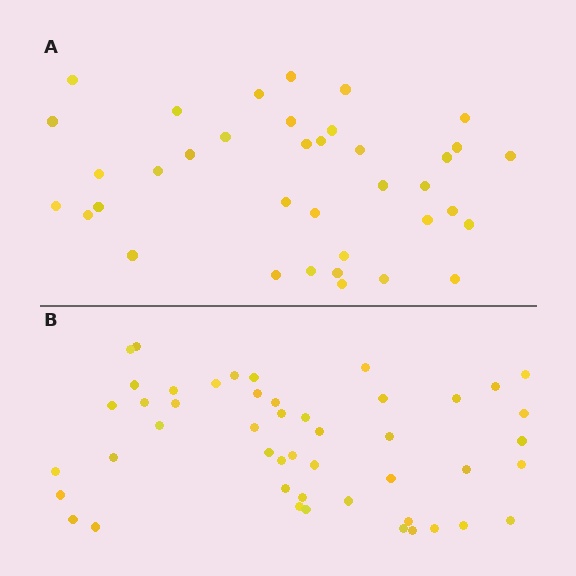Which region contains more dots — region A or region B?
Region B (the bottom region) has more dots.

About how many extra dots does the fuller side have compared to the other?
Region B has roughly 12 or so more dots than region A.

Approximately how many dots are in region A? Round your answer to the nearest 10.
About 40 dots. (The exact count is 37, which rounds to 40.)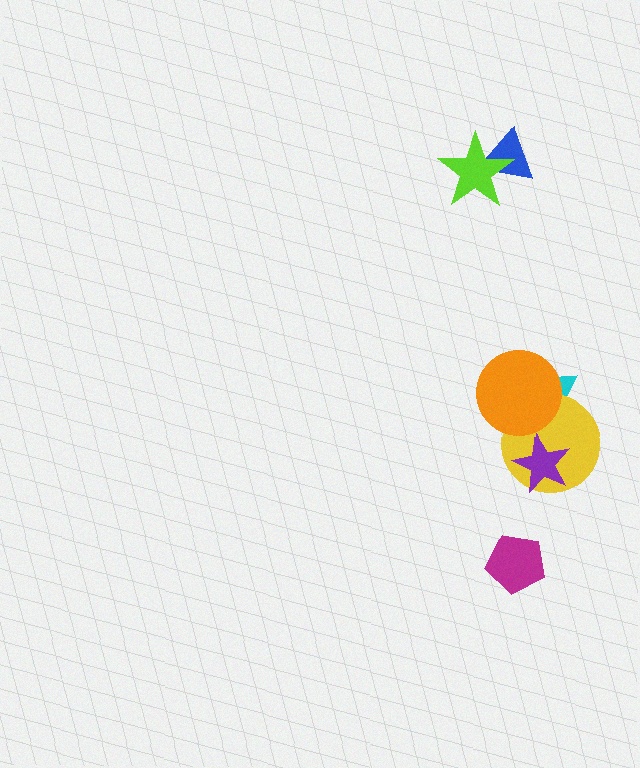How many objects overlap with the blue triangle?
1 object overlaps with the blue triangle.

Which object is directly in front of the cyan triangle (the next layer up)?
The yellow circle is directly in front of the cyan triangle.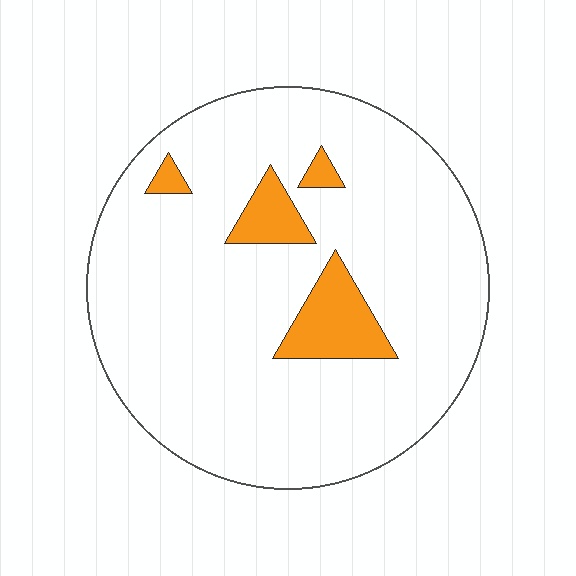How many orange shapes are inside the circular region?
4.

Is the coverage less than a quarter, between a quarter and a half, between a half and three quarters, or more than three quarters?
Less than a quarter.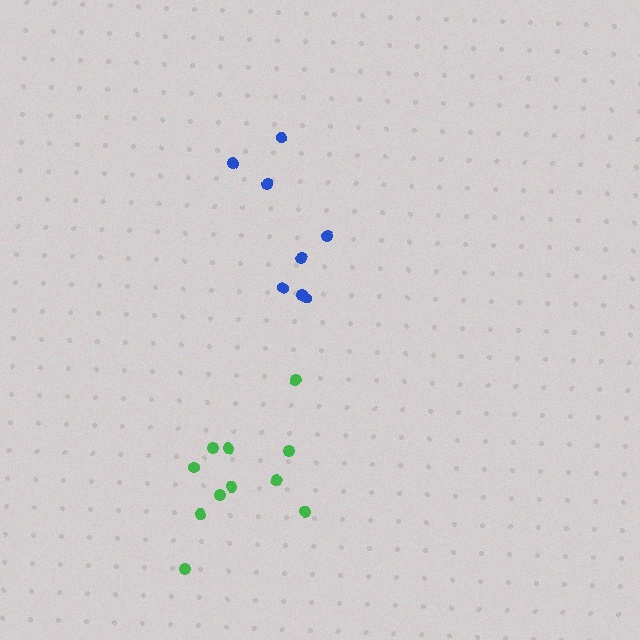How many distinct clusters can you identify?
There are 2 distinct clusters.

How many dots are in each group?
Group 1: 8 dots, Group 2: 11 dots (19 total).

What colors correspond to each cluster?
The clusters are colored: blue, green.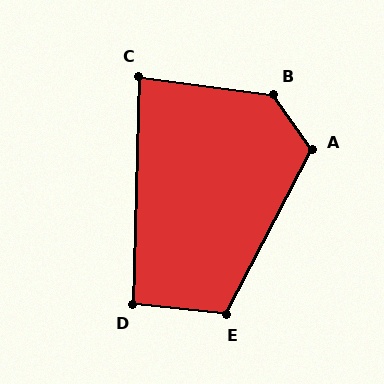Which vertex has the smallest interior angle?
C, at approximately 84 degrees.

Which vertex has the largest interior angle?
B, at approximately 132 degrees.